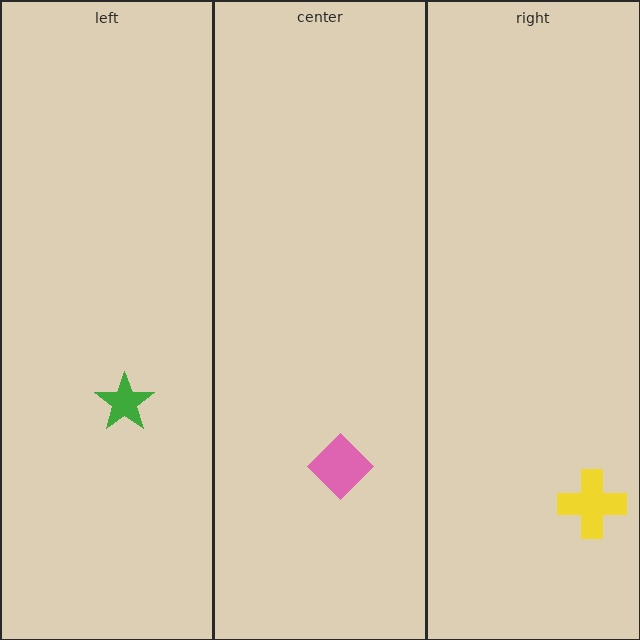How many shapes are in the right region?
1.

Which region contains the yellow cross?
The right region.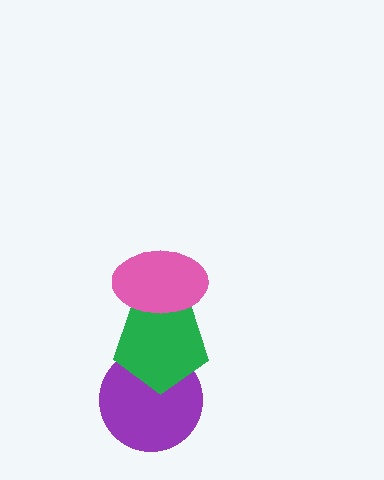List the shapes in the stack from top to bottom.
From top to bottom: the pink ellipse, the green pentagon, the purple circle.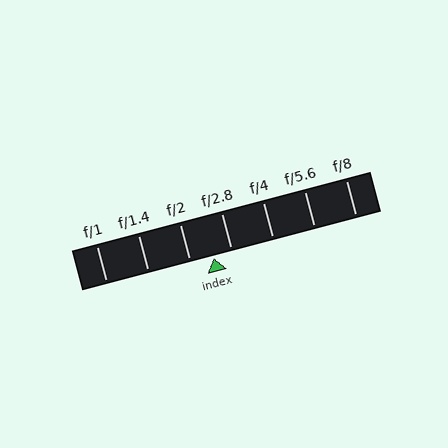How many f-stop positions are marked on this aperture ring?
There are 7 f-stop positions marked.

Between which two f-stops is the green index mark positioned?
The index mark is between f/2 and f/2.8.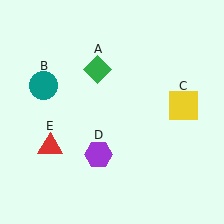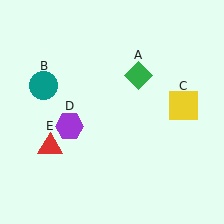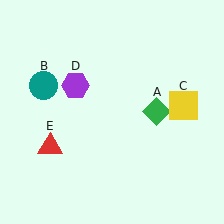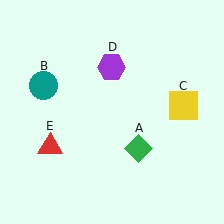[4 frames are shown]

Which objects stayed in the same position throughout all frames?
Teal circle (object B) and yellow square (object C) and red triangle (object E) remained stationary.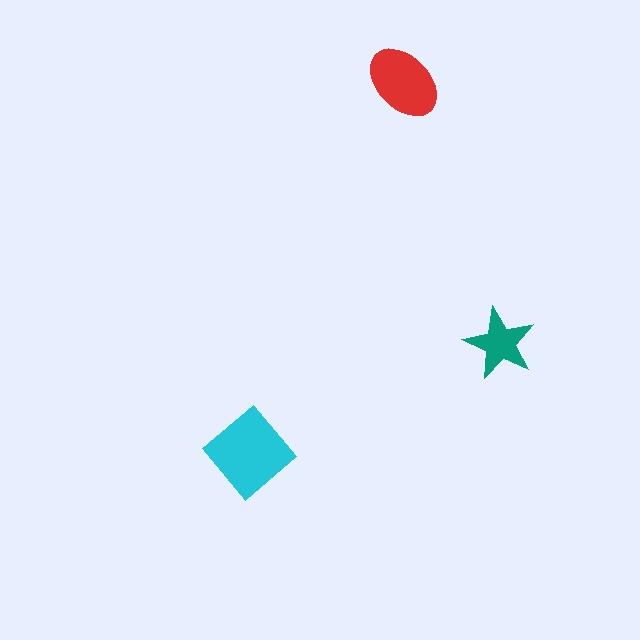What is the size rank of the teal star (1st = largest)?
3rd.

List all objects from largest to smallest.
The cyan diamond, the red ellipse, the teal star.